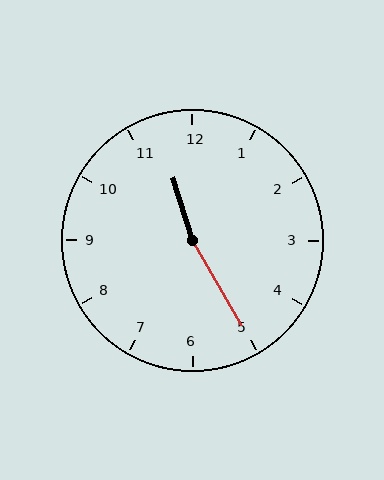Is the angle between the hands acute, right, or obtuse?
It is obtuse.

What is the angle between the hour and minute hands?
Approximately 168 degrees.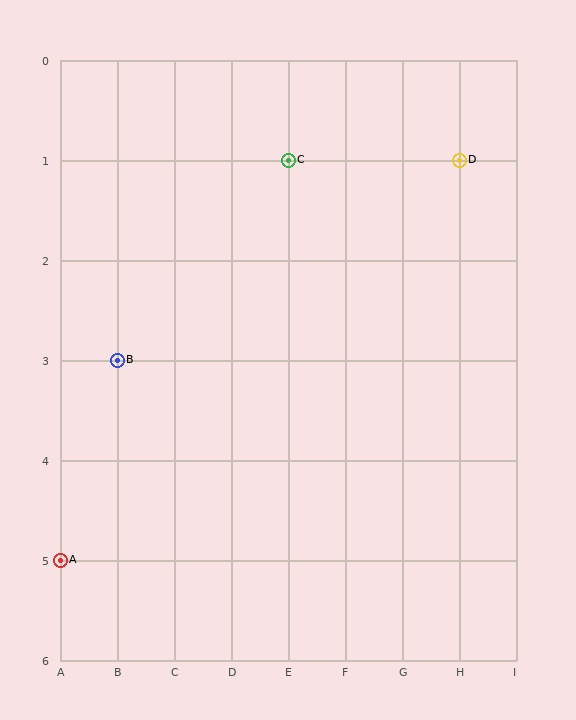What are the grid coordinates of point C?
Point C is at grid coordinates (E, 1).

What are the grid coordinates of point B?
Point B is at grid coordinates (B, 3).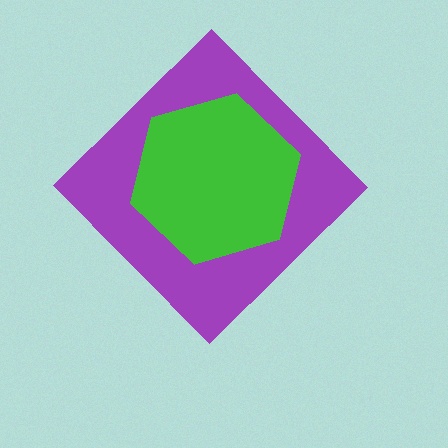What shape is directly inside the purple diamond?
The green hexagon.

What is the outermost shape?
The purple diamond.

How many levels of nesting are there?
2.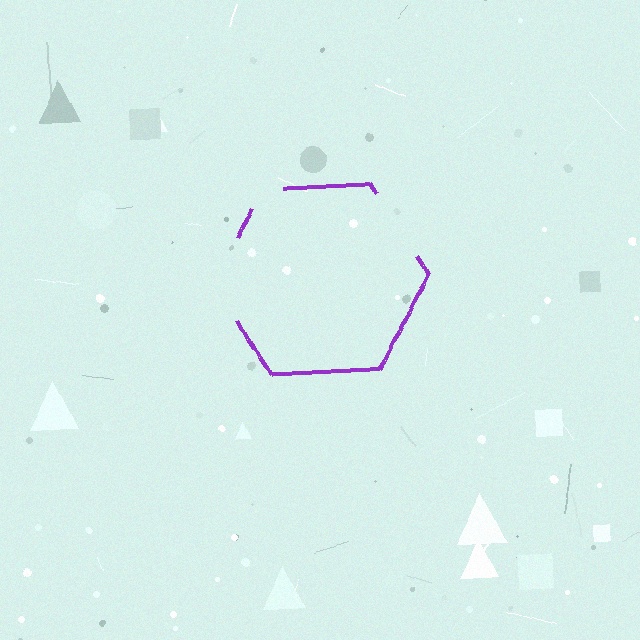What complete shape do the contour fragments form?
The contour fragments form a hexagon.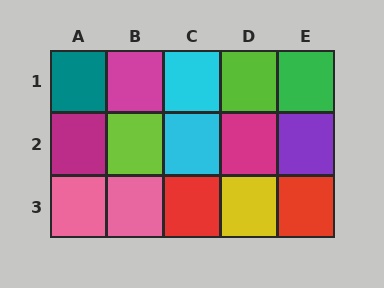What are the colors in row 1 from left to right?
Teal, magenta, cyan, lime, green.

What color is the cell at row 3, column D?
Yellow.